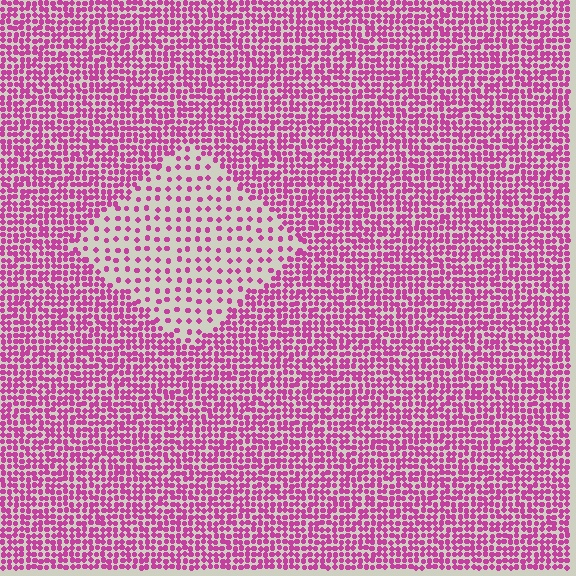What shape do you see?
I see a diamond.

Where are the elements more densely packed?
The elements are more densely packed outside the diamond boundary.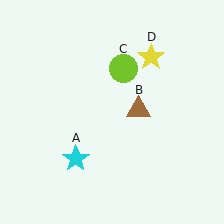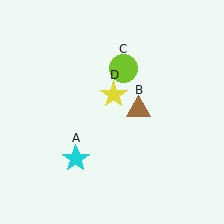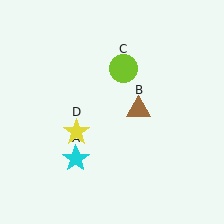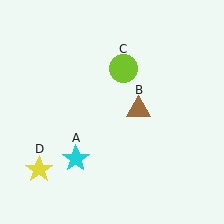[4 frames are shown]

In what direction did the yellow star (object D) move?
The yellow star (object D) moved down and to the left.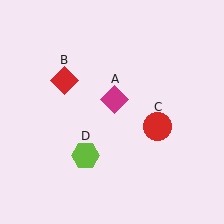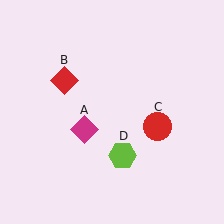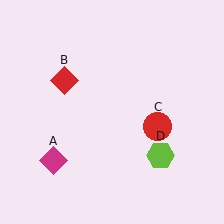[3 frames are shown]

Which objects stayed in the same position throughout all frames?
Red diamond (object B) and red circle (object C) remained stationary.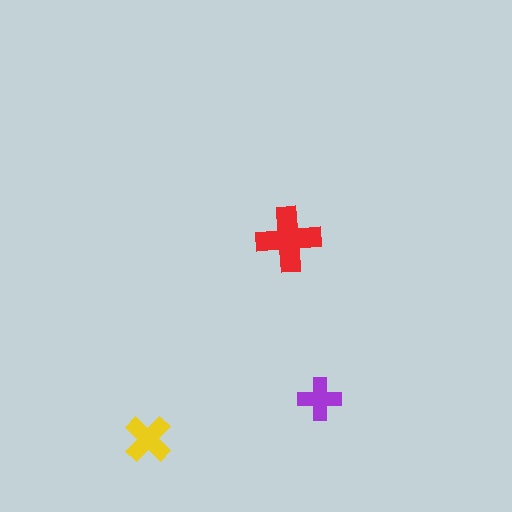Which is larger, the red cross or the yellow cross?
The red one.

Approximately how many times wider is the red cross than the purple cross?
About 1.5 times wider.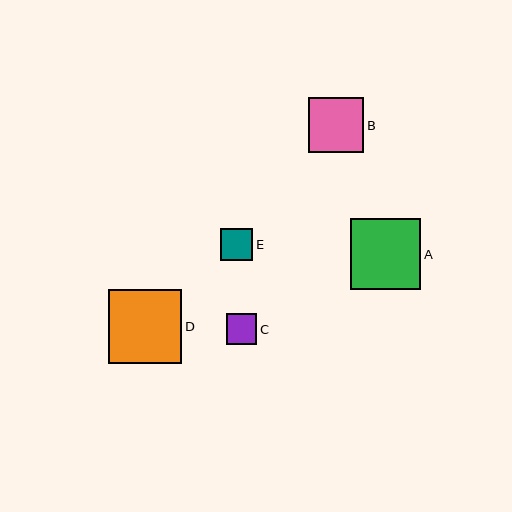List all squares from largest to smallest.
From largest to smallest: D, A, B, E, C.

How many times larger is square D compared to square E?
Square D is approximately 2.3 times the size of square E.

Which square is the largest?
Square D is the largest with a size of approximately 74 pixels.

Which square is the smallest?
Square C is the smallest with a size of approximately 30 pixels.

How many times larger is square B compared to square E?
Square B is approximately 1.7 times the size of square E.